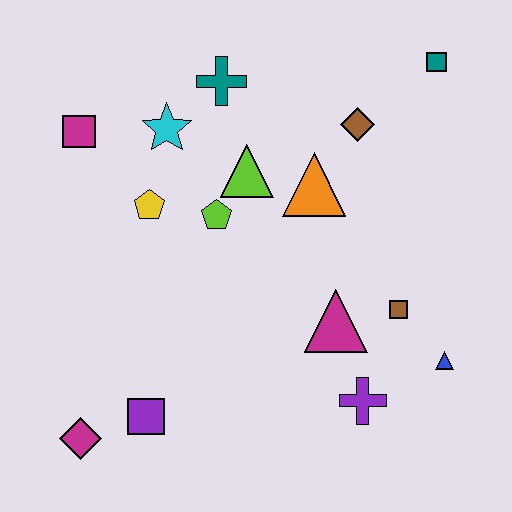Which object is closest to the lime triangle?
The lime pentagon is closest to the lime triangle.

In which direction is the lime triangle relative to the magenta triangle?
The lime triangle is above the magenta triangle.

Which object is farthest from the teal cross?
The magenta diamond is farthest from the teal cross.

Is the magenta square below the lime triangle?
No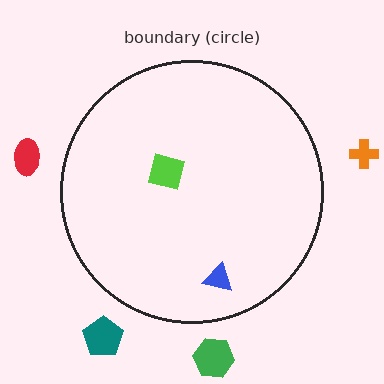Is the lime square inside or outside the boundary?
Inside.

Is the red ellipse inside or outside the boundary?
Outside.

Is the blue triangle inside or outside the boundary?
Inside.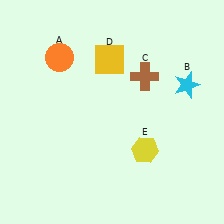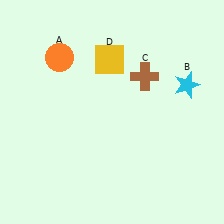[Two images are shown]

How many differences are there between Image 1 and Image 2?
There is 1 difference between the two images.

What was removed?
The yellow hexagon (E) was removed in Image 2.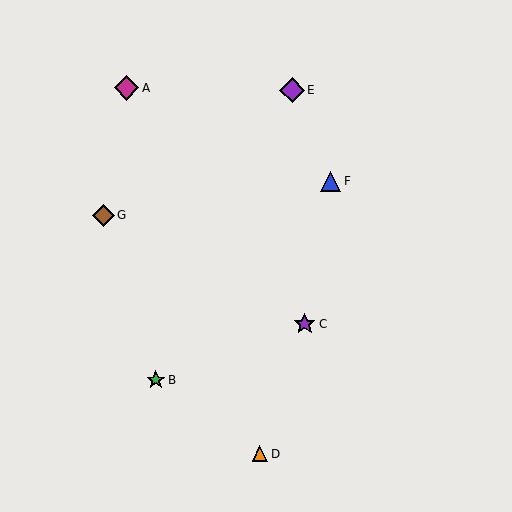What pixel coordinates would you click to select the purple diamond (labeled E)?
Click at (292, 90) to select the purple diamond E.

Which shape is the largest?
The purple diamond (labeled E) is the largest.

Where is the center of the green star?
The center of the green star is at (156, 380).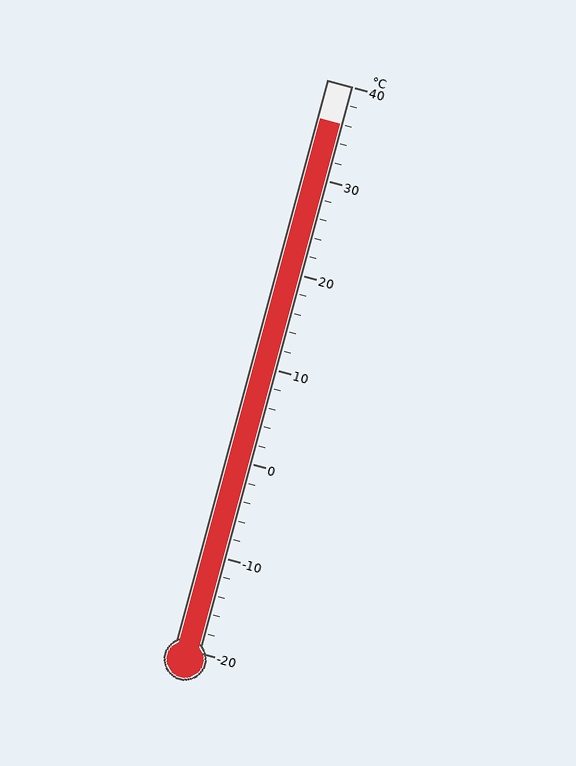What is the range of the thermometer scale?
The thermometer scale ranges from -20°C to 40°C.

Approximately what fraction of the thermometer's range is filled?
The thermometer is filled to approximately 95% of its range.